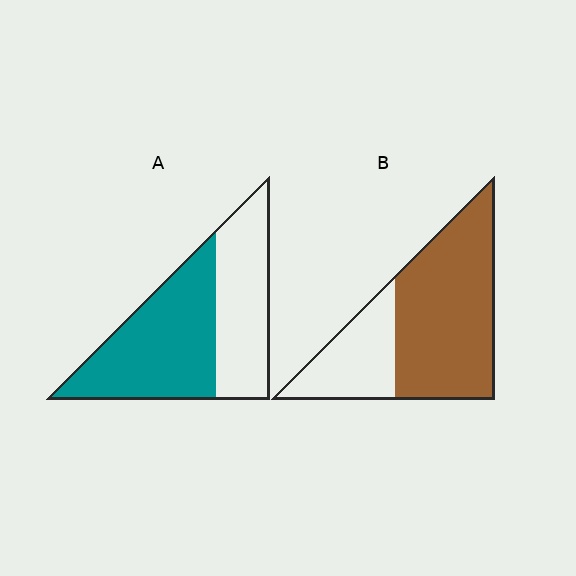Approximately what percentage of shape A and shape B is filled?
A is approximately 60% and B is approximately 70%.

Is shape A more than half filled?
Yes.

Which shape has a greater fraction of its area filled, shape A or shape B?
Shape B.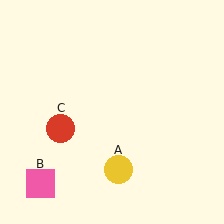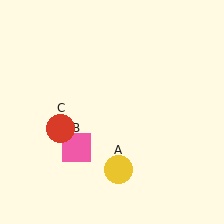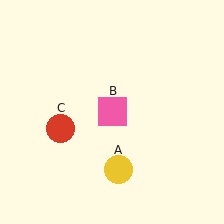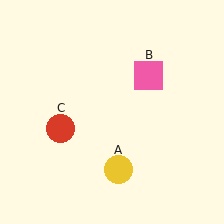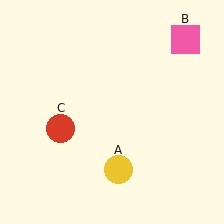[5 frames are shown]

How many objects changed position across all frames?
1 object changed position: pink square (object B).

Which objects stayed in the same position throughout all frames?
Yellow circle (object A) and red circle (object C) remained stationary.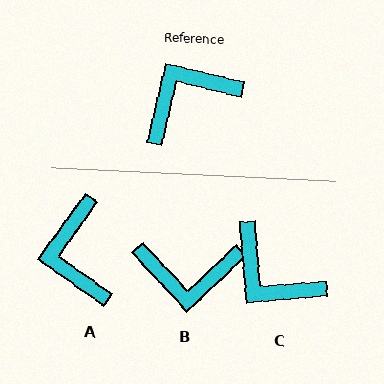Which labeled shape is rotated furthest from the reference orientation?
B, about 147 degrees away.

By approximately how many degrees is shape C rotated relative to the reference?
Approximately 108 degrees counter-clockwise.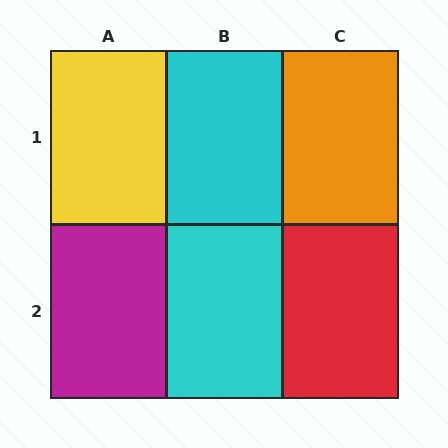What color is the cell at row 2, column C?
Red.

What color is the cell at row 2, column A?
Magenta.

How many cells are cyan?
2 cells are cyan.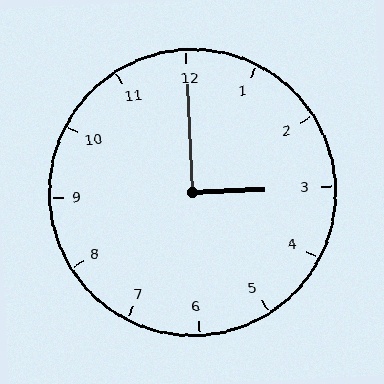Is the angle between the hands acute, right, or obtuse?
It is right.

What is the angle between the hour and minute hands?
Approximately 90 degrees.